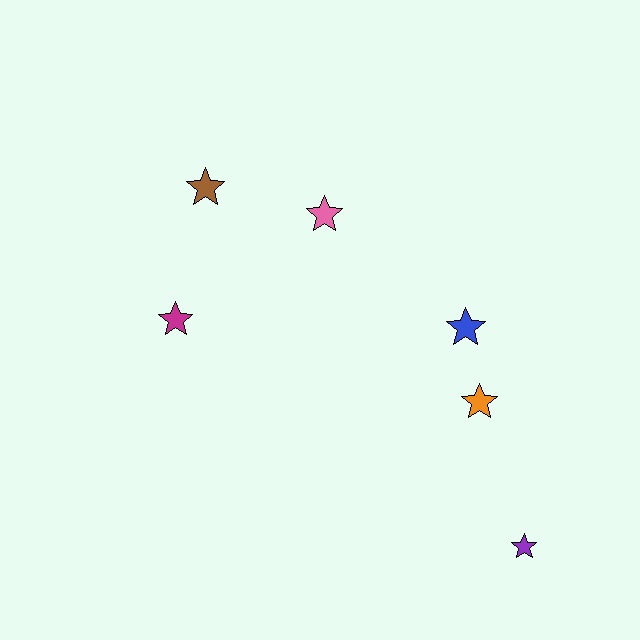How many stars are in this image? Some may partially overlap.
There are 6 stars.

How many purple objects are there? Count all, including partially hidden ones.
There is 1 purple object.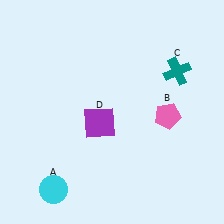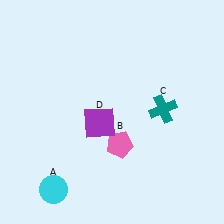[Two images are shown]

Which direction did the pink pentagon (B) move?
The pink pentagon (B) moved left.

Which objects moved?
The objects that moved are: the pink pentagon (B), the teal cross (C).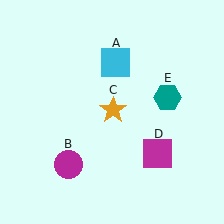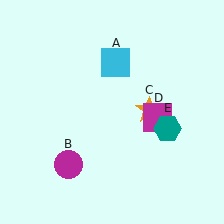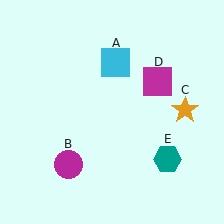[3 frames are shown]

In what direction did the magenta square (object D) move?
The magenta square (object D) moved up.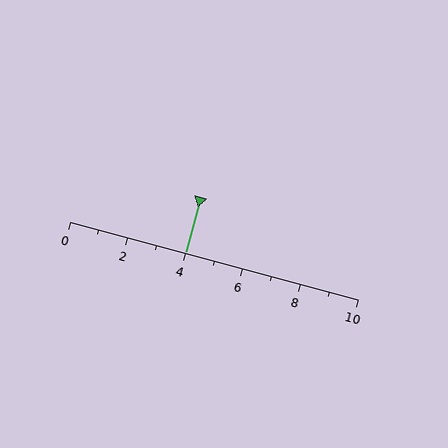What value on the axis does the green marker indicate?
The marker indicates approximately 4.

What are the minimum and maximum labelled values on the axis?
The axis runs from 0 to 10.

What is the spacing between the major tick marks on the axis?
The major ticks are spaced 2 apart.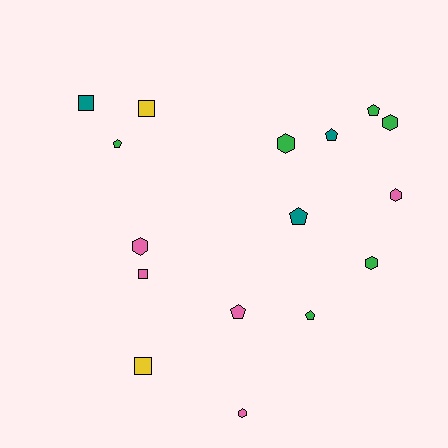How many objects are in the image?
There are 16 objects.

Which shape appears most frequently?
Pentagon, with 6 objects.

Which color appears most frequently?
Green, with 6 objects.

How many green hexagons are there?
There are 3 green hexagons.